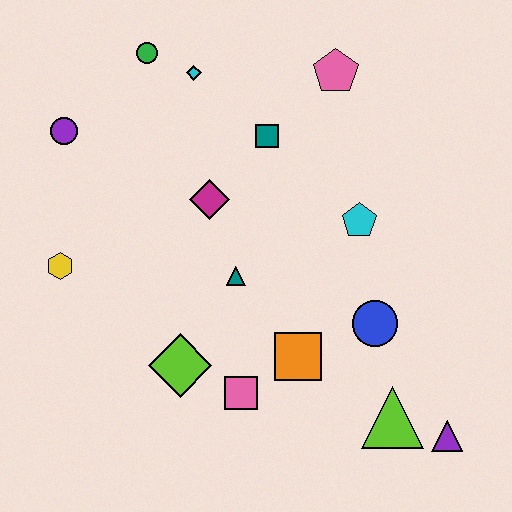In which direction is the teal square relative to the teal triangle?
The teal square is above the teal triangle.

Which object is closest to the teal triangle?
The magenta diamond is closest to the teal triangle.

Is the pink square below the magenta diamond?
Yes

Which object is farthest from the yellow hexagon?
The purple triangle is farthest from the yellow hexagon.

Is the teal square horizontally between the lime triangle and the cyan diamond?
Yes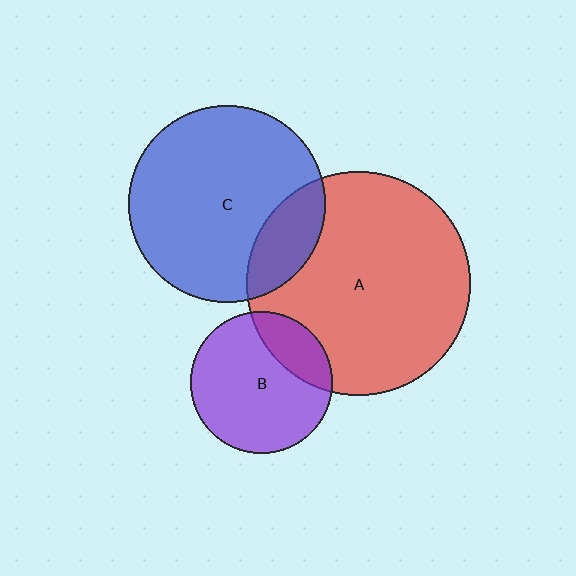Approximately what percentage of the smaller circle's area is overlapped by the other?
Approximately 20%.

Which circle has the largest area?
Circle A (red).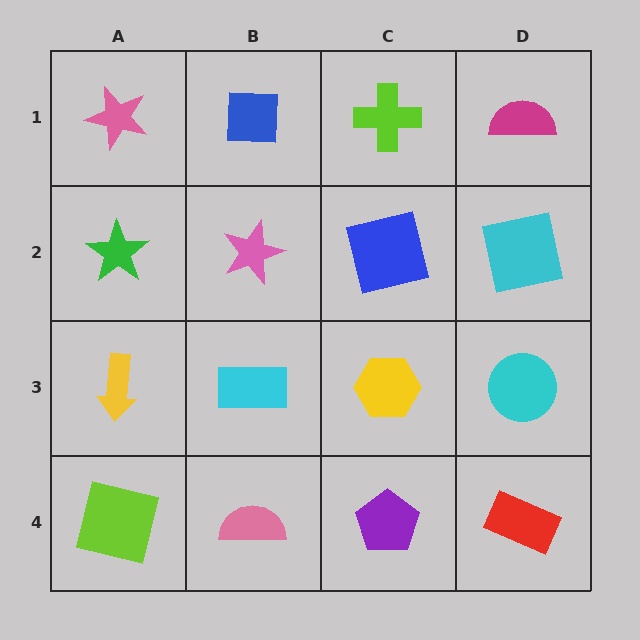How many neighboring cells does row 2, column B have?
4.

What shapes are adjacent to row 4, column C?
A yellow hexagon (row 3, column C), a pink semicircle (row 4, column B), a red rectangle (row 4, column D).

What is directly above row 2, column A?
A pink star.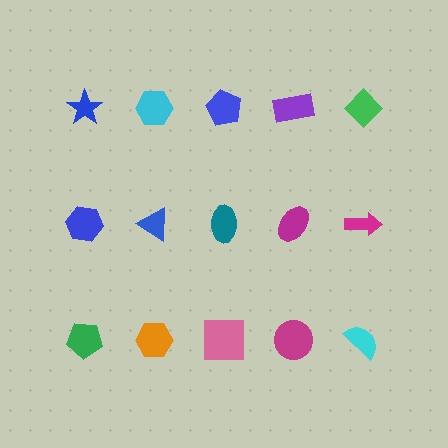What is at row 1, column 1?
A blue star.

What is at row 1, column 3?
A blue pentagon.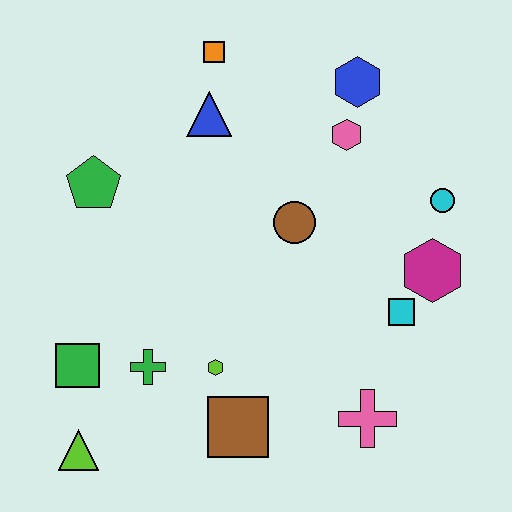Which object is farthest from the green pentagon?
The pink cross is farthest from the green pentagon.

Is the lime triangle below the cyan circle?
Yes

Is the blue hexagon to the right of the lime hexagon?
Yes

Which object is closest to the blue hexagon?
The pink hexagon is closest to the blue hexagon.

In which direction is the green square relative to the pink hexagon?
The green square is to the left of the pink hexagon.